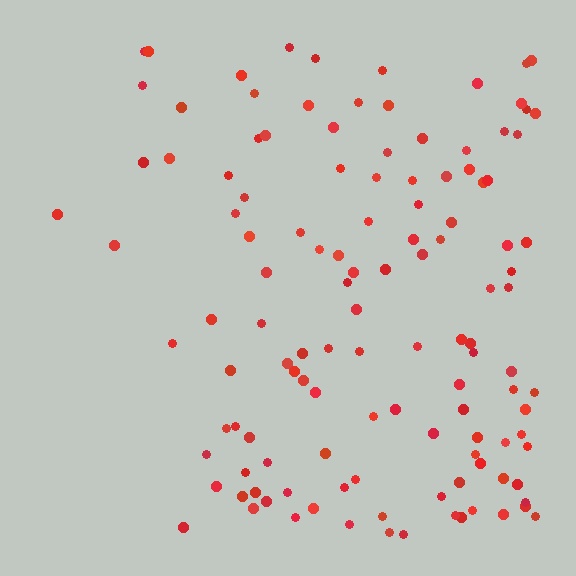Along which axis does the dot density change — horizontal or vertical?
Horizontal.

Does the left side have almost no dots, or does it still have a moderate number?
Still a moderate number, just noticeably fewer than the right.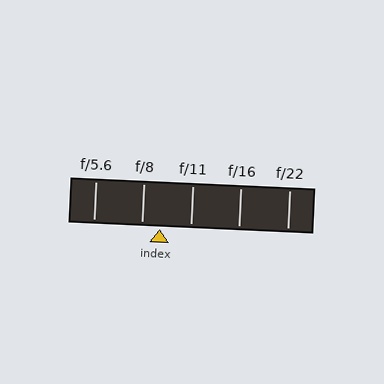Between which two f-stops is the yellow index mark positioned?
The index mark is between f/8 and f/11.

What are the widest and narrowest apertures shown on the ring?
The widest aperture shown is f/5.6 and the narrowest is f/22.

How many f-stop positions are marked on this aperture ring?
There are 5 f-stop positions marked.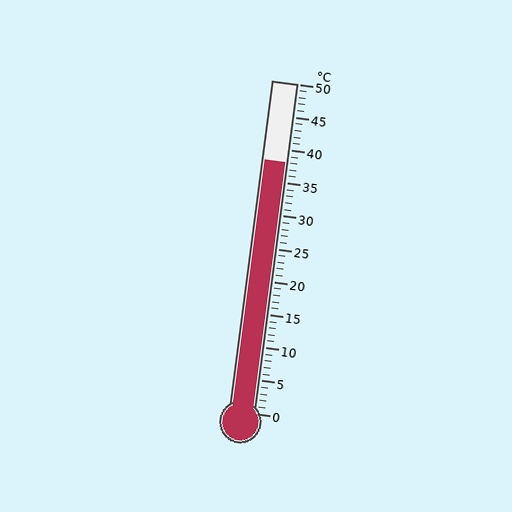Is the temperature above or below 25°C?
The temperature is above 25°C.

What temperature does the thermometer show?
The thermometer shows approximately 38°C.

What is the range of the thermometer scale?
The thermometer scale ranges from 0°C to 50°C.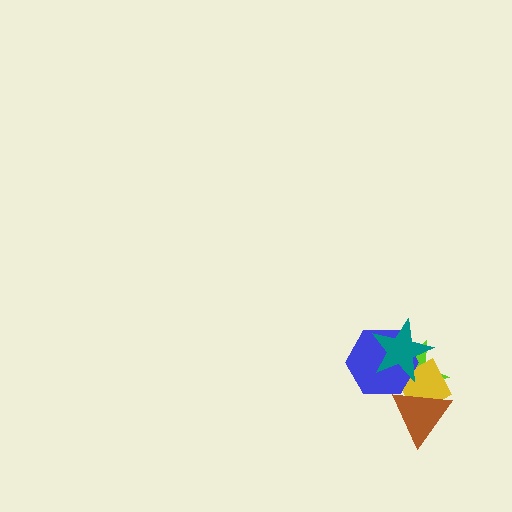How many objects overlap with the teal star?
3 objects overlap with the teal star.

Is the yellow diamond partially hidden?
Yes, it is partially covered by another shape.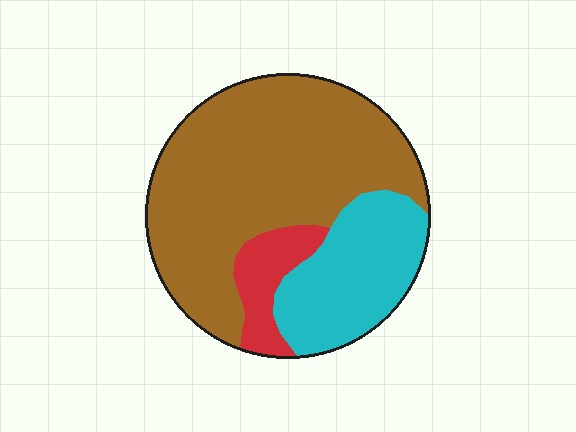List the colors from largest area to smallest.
From largest to smallest: brown, cyan, red.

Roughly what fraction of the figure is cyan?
Cyan takes up about one quarter (1/4) of the figure.